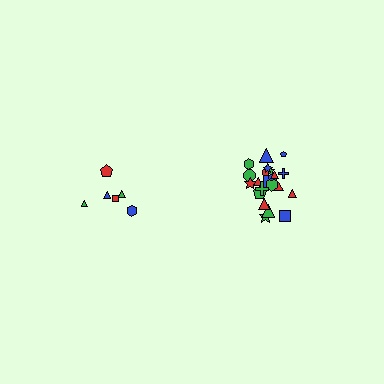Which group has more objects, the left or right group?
The right group.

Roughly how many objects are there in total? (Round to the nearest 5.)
Roughly 30 objects in total.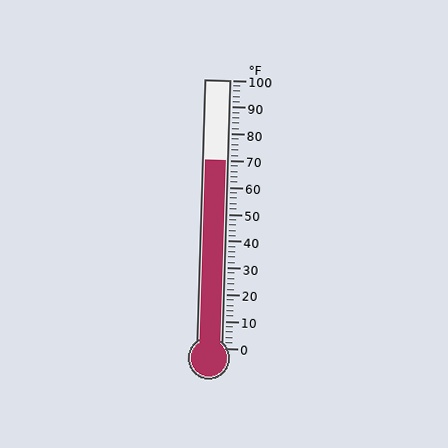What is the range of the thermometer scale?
The thermometer scale ranges from 0°F to 100°F.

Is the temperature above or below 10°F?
The temperature is above 10°F.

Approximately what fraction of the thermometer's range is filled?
The thermometer is filled to approximately 70% of its range.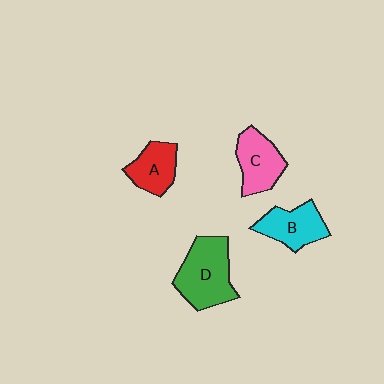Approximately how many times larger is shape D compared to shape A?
Approximately 1.6 times.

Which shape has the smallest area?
Shape A (red).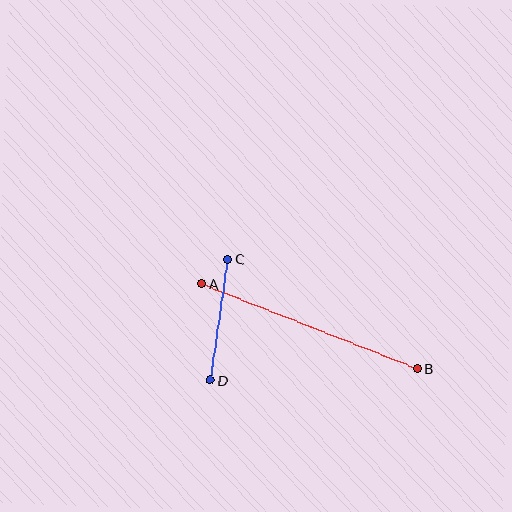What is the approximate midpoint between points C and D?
The midpoint is at approximately (219, 320) pixels.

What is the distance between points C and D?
The distance is approximately 122 pixels.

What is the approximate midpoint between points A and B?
The midpoint is at approximately (309, 326) pixels.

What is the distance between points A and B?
The distance is approximately 232 pixels.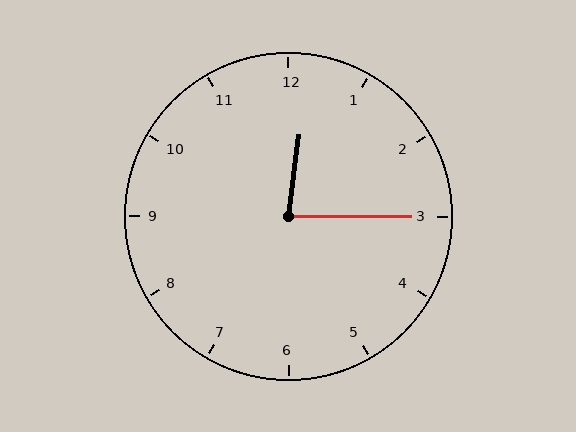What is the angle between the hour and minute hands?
Approximately 82 degrees.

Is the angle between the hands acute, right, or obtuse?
It is acute.